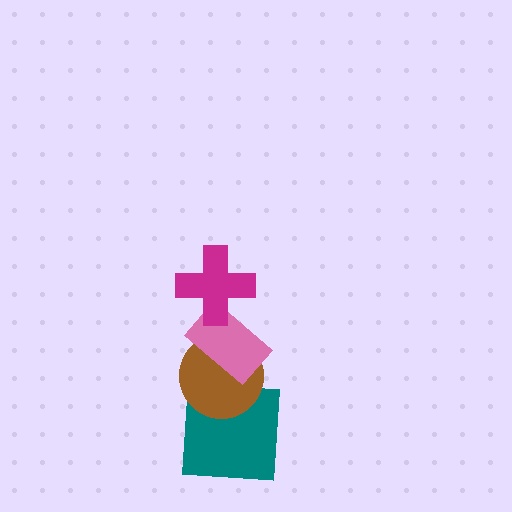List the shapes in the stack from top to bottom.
From top to bottom: the magenta cross, the pink rectangle, the brown circle, the teal square.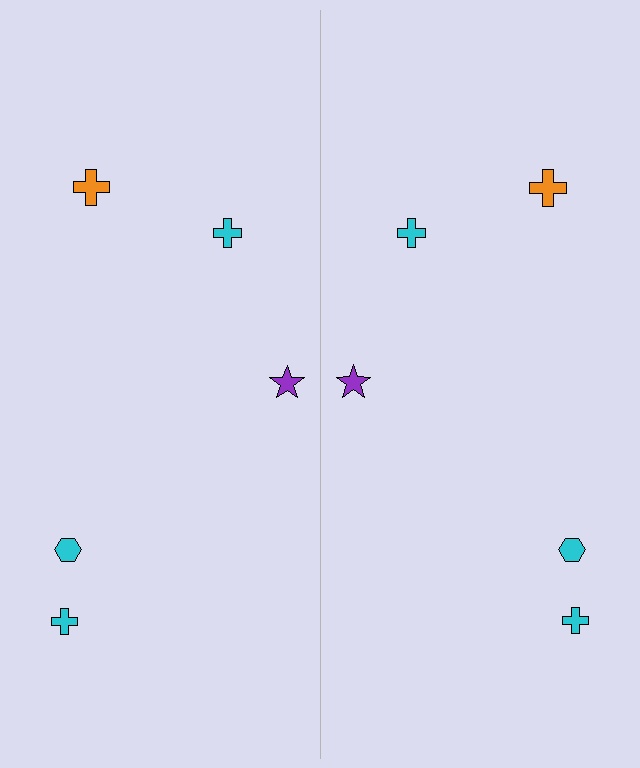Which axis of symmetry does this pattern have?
The pattern has a vertical axis of symmetry running through the center of the image.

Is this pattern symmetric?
Yes, this pattern has bilateral (reflection) symmetry.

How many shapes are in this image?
There are 10 shapes in this image.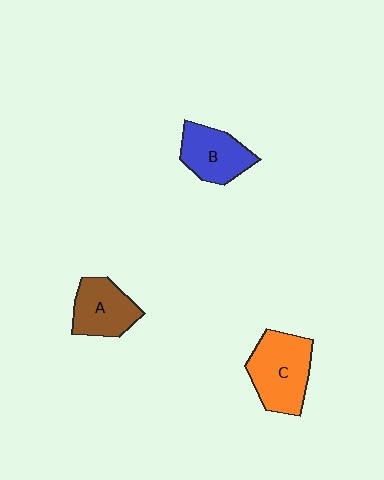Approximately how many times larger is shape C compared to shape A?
Approximately 1.4 times.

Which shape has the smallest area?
Shape A (brown).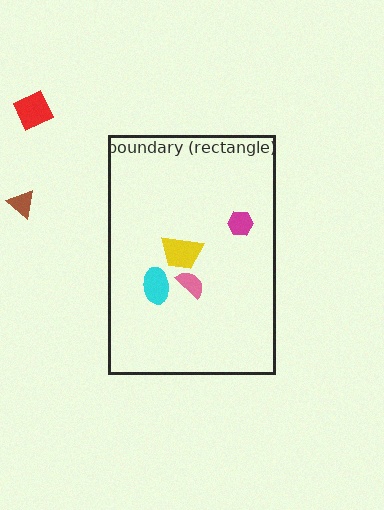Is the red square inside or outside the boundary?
Outside.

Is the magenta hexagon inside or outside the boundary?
Inside.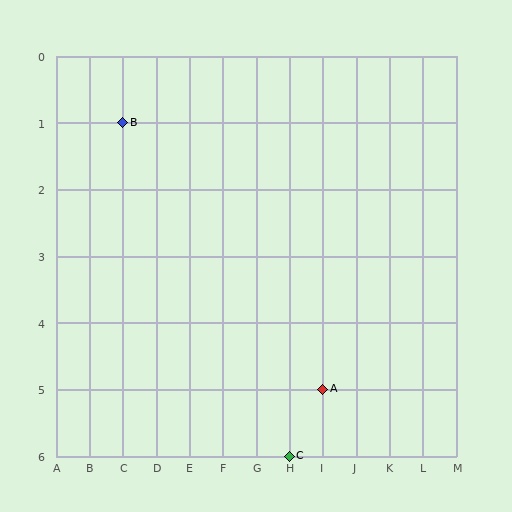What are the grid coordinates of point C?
Point C is at grid coordinates (H, 6).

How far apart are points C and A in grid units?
Points C and A are 1 column and 1 row apart (about 1.4 grid units diagonally).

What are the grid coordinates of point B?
Point B is at grid coordinates (C, 1).